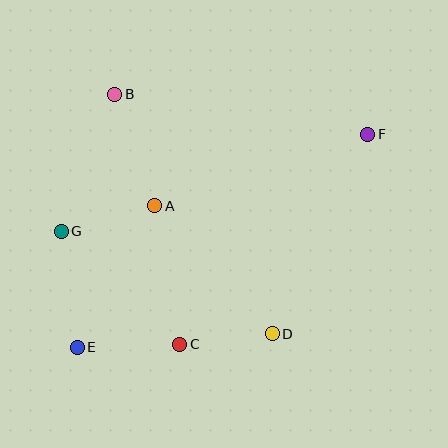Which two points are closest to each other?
Points C and D are closest to each other.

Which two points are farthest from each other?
Points E and F are farthest from each other.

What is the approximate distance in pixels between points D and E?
The distance between D and E is approximately 195 pixels.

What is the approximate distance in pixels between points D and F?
The distance between D and F is approximately 221 pixels.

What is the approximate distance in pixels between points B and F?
The distance between B and F is approximately 256 pixels.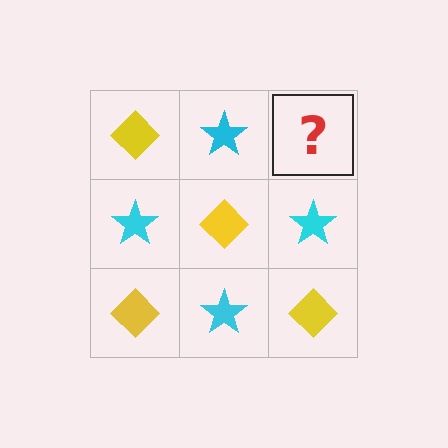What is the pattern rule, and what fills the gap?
The rule is that it alternates yellow diamond and cyan star in a checkerboard pattern. The gap should be filled with a yellow diamond.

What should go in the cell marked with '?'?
The missing cell should contain a yellow diamond.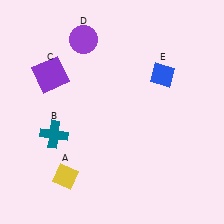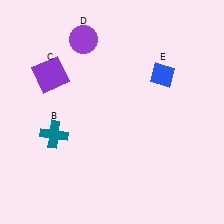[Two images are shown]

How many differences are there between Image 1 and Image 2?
There is 1 difference between the two images.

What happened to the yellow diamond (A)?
The yellow diamond (A) was removed in Image 2. It was in the bottom-left area of Image 1.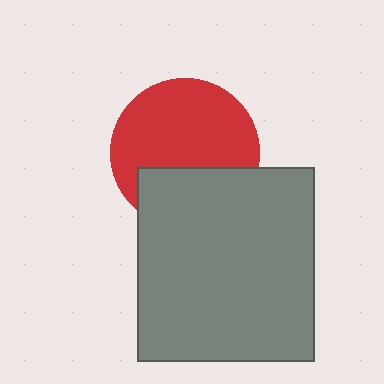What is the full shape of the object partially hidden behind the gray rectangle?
The partially hidden object is a red circle.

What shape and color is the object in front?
The object in front is a gray rectangle.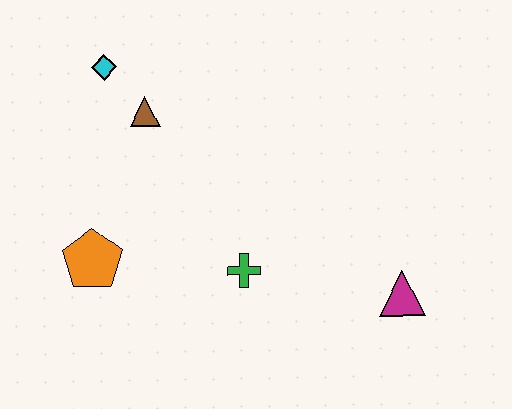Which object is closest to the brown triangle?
The cyan diamond is closest to the brown triangle.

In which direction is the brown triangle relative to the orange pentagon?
The brown triangle is above the orange pentagon.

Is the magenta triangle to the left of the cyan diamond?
No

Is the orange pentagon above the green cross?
Yes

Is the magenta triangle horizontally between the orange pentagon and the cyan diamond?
No